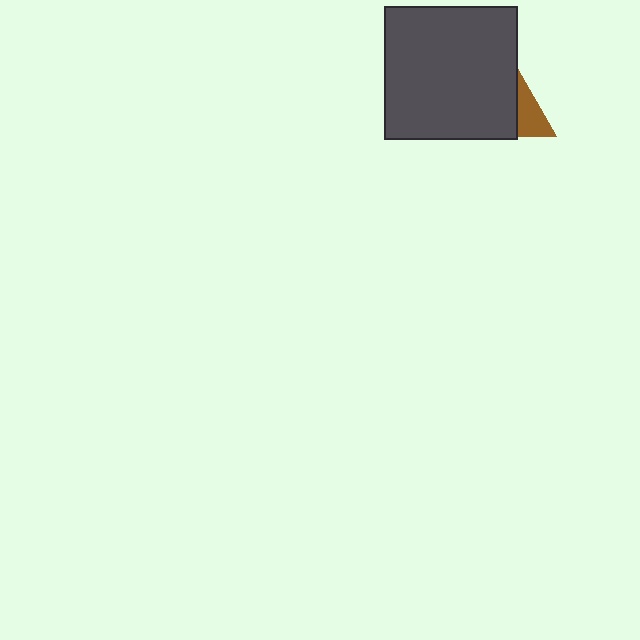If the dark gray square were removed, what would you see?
You would see the complete brown triangle.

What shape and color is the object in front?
The object in front is a dark gray square.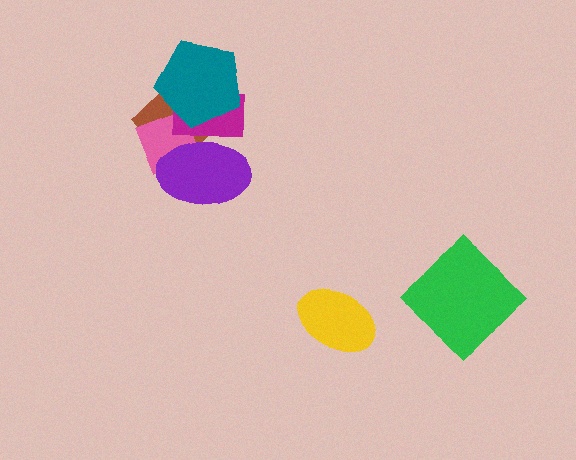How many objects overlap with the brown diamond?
4 objects overlap with the brown diamond.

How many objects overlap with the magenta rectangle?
4 objects overlap with the magenta rectangle.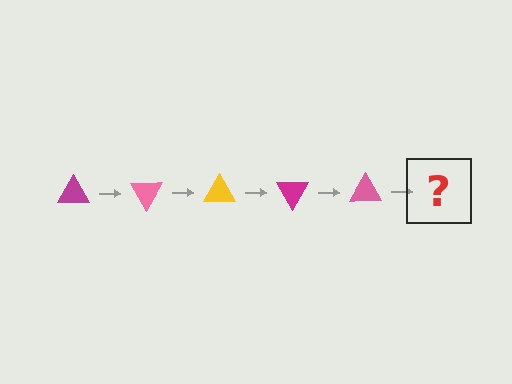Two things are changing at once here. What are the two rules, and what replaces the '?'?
The two rules are that it rotates 60 degrees each step and the color cycles through magenta, pink, and yellow. The '?' should be a yellow triangle, rotated 300 degrees from the start.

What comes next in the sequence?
The next element should be a yellow triangle, rotated 300 degrees from the start.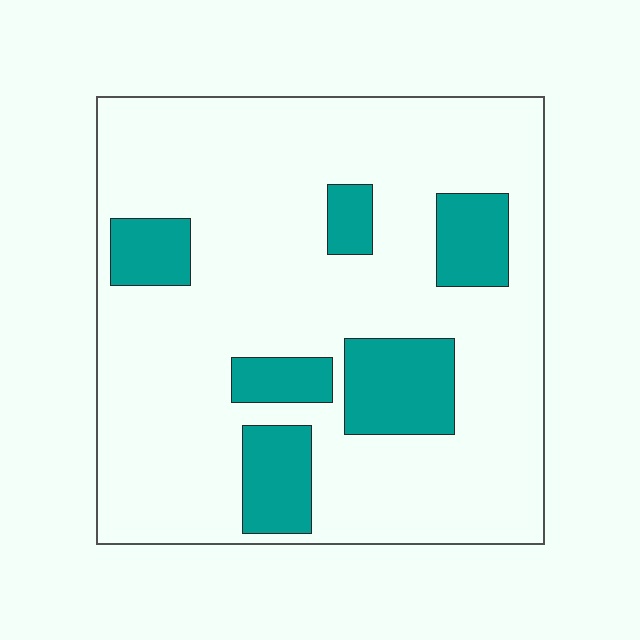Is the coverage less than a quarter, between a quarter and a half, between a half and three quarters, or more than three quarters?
Less than a quarter.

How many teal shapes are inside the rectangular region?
6.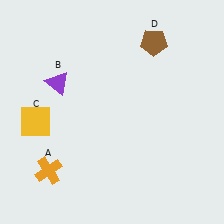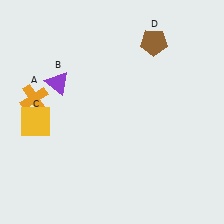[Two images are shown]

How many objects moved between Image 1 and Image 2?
1 object moved between the two images.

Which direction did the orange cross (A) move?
The orange cross (A) moved up.